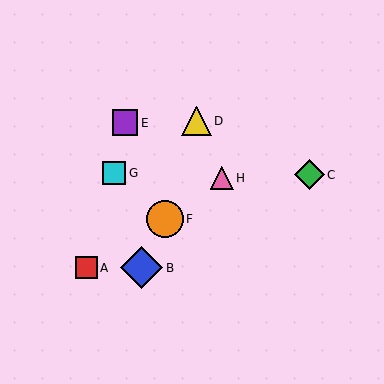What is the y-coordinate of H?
Object H is at y≈178.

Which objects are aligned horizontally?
Objects A, B are aligned horizontally.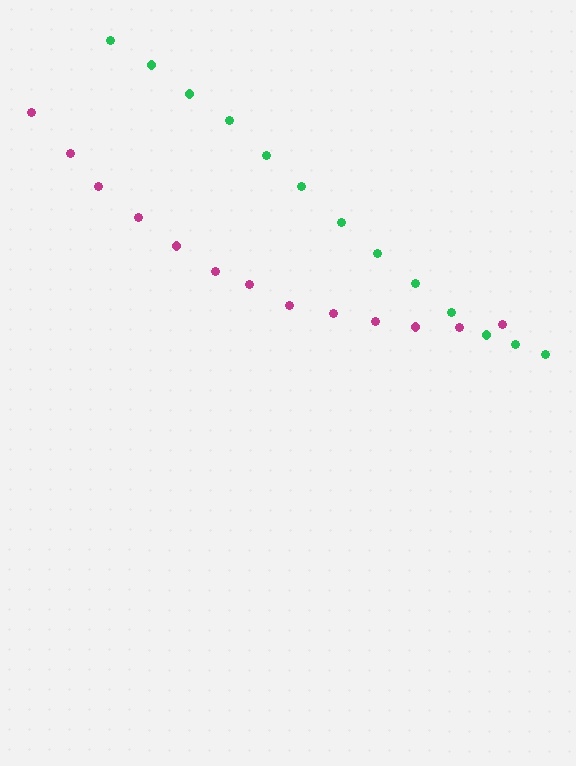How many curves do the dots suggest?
There are 2 distinct paths.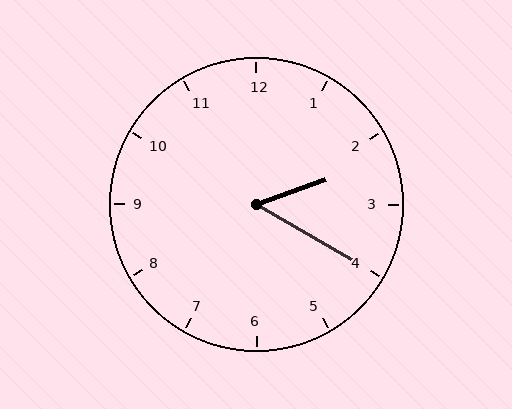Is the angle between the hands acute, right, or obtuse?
It is acute.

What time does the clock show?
2:20.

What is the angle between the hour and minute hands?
Approximately 50 degrees.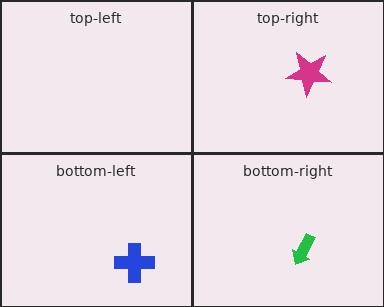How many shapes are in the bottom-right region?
1.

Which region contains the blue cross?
The bottom-left region.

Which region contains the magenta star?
The top-right region.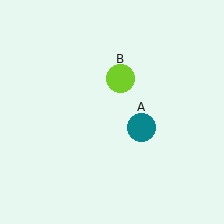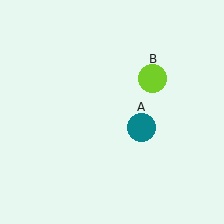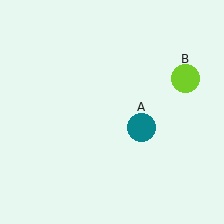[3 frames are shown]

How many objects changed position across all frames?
1 object changed position: lime circle (object B).